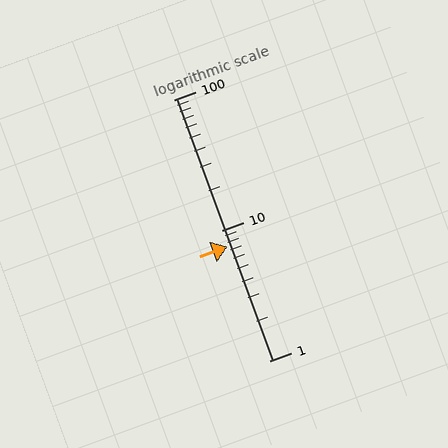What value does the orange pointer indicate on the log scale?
The pointer indicates approximately 7.5.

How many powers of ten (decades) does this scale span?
The scale spans 2 decades, from 1 to 100.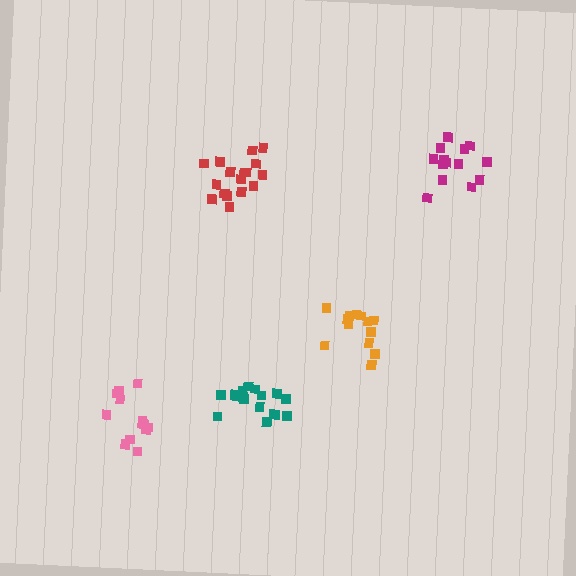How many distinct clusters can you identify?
There are 5 distinct clusters.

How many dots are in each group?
Group 1: 17 dots, Group 2: 17 dots, Group 3: 14 dots, Group 4: 13 dots, Group 5: 13 dots (74 total).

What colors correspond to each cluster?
The clusters are colored: red, teal, magenta, orange, pink.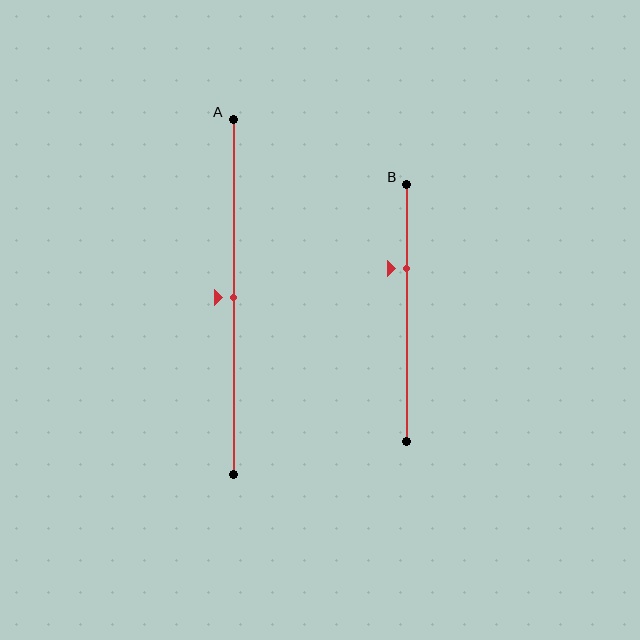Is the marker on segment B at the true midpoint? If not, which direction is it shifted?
No, the marker on segment B is shifted upward by about 17% of the segment length.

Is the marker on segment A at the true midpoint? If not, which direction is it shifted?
Yes, the marker on segment A is at the true midpoint.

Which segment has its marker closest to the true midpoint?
Segment A has its marker closest to the true midpoint.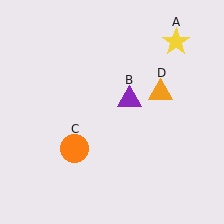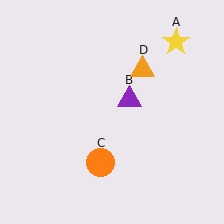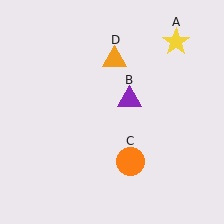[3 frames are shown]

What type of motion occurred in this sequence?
The orange circle (object C), orange triangle (object D) rotated counterclockwise around the center of the scene.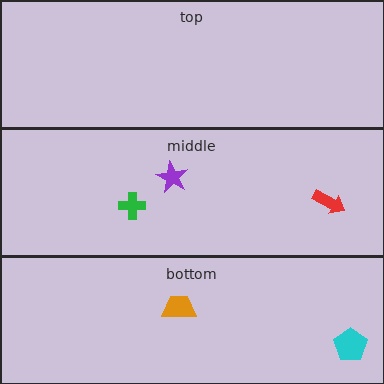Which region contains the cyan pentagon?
The bottom region.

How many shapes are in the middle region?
3.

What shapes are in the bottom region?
The orange trapezoid, the cyan pentagon.